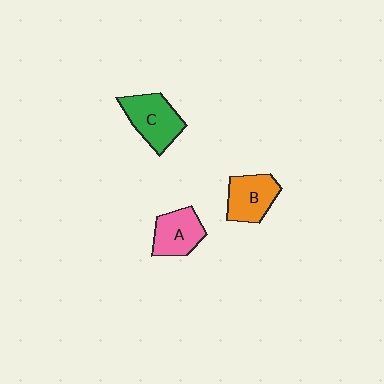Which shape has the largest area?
Shape C (green).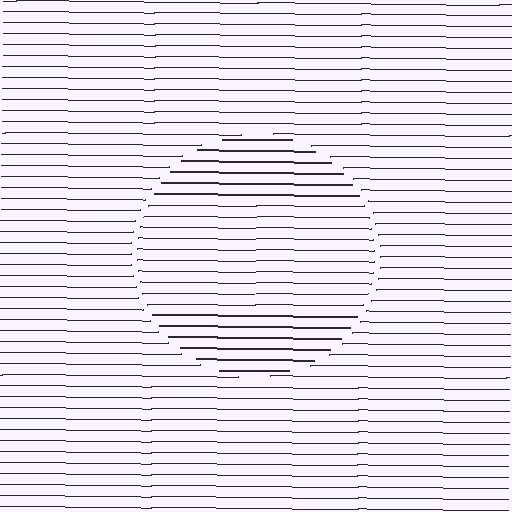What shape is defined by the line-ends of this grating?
An illusory circle. The interior of the shape contains the same grating, shifted by half a period — the contour is defined by the phase discontinuity where line-ends from the inner and outer gratings abut.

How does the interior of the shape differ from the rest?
The interior of the shape contains the same grating, shifted by half a period — the contour is defined by the phase discontinuity where line-ends from the inner and outer gratings abut.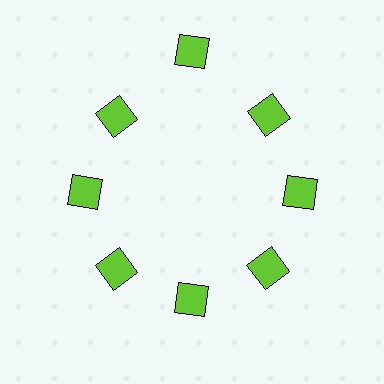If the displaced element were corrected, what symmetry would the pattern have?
It would have 8-fold rotational symmetry — the pattern would map onto itself every 45 degrees.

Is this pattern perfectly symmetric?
No. The 8 lime diamonds are arranged in a ring, but one element near the 12 o'clock position is pushed outward from the center, breaking the 8-fold rotational symmetry.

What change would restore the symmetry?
The symmetry would be restored by moving it inward, back onto the ring so that all 8 diamonds sit at equal angles and equal distance from the center.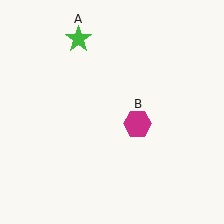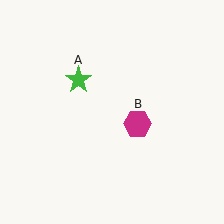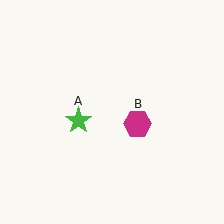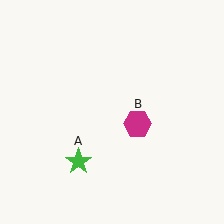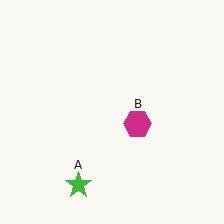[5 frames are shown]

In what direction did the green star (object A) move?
The green star (object A) moved down.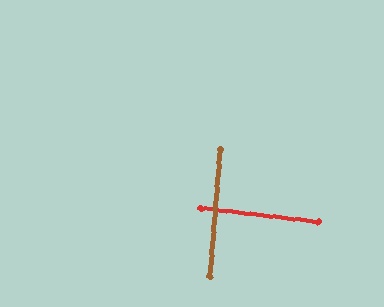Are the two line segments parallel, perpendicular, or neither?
Perpendicular — they meet at approximately 88°.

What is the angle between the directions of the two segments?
Approximately 88 degrees.